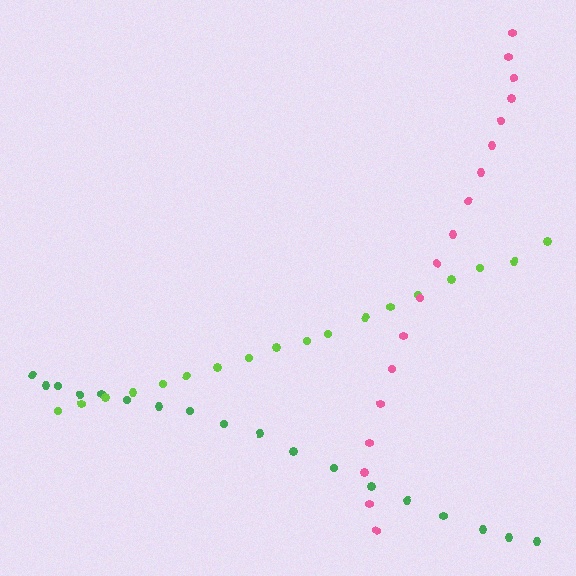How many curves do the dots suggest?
There are 3 distinct paths.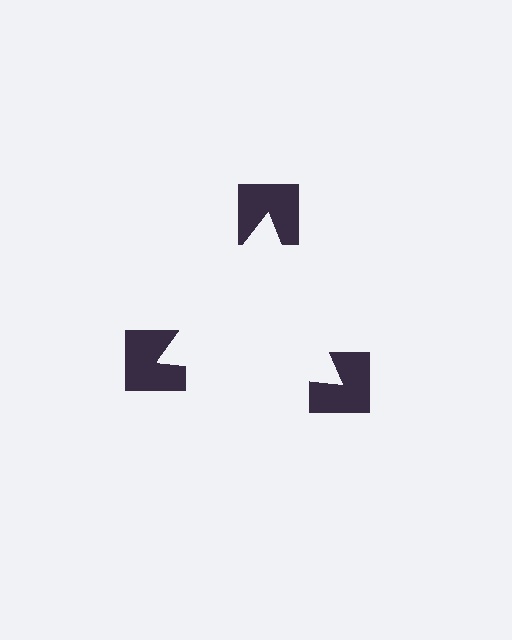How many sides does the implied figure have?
3 sides.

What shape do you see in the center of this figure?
An illusory triangle — its edges are inferred from the aligned wedge cuts in the notched squares, not physically drawn.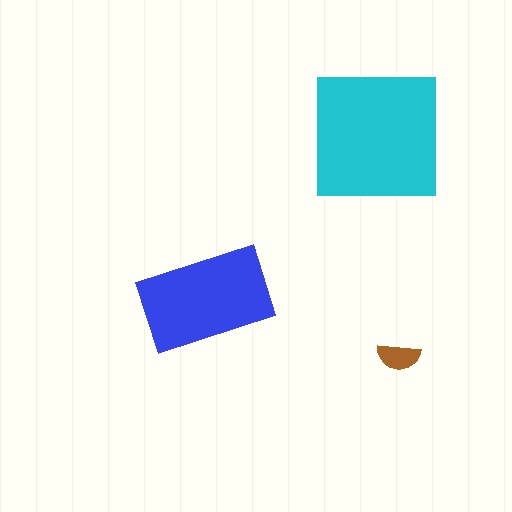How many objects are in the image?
There are 3 objects in the image.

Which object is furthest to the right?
The brown semicircle is rightmost.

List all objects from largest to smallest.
The cyan square, the blue rectangle, the brown semicircle.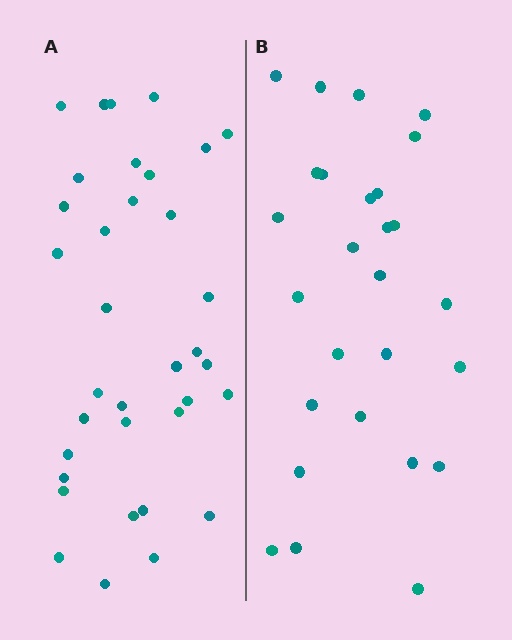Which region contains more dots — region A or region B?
Region A (the left region) has more dots.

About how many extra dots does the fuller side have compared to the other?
Region A has roughly 8 or so more dots than region B.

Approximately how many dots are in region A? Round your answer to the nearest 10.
About 40 dots. (The exact count is 35, which rounds to 40.)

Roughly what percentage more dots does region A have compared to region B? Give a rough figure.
About 30% more.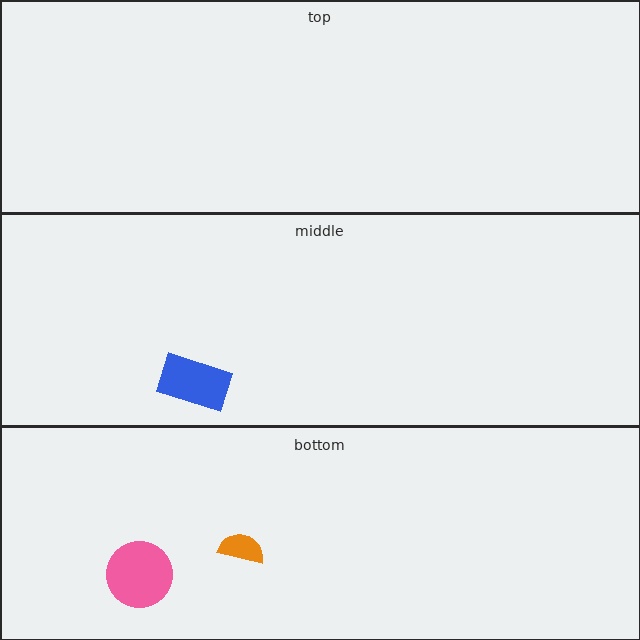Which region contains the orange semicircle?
The bottom region.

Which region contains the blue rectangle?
The middle region.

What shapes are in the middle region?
The blue rectangle.